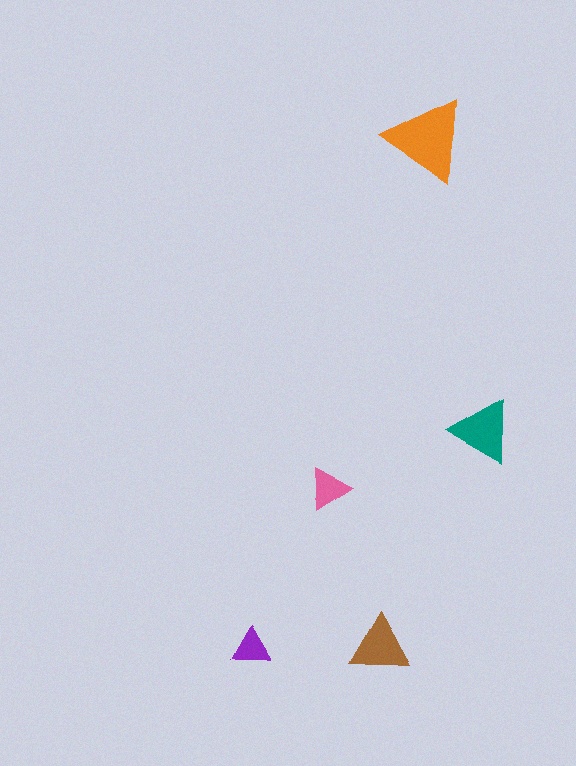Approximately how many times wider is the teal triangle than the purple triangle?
About 1.5 times wider.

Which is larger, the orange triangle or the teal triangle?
The orange one.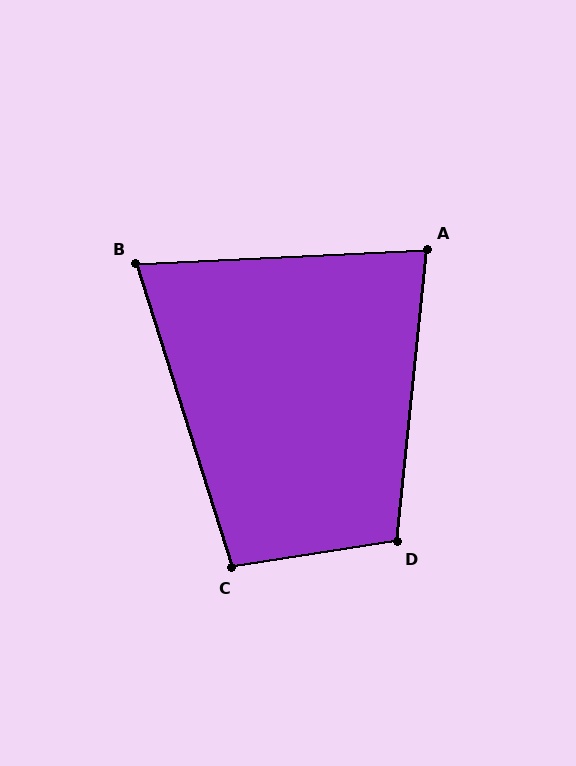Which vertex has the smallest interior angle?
B, at approximately 75 degrees.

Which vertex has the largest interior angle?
D, at approximately 105 degrees.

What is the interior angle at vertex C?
Approximately 99 degrees (obtuse).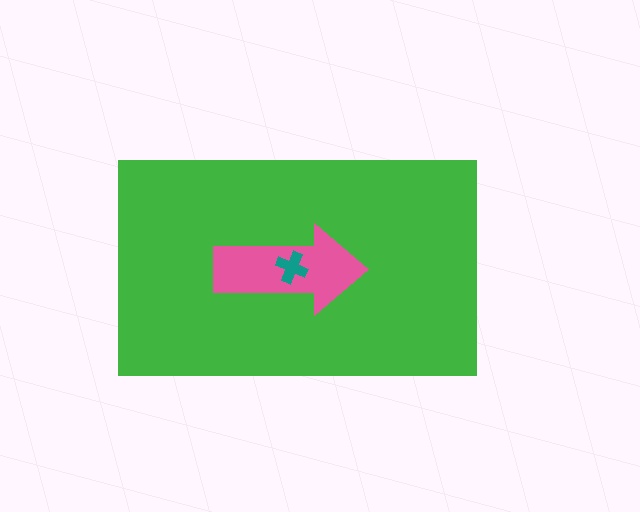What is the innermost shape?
The teal cross.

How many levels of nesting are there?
3.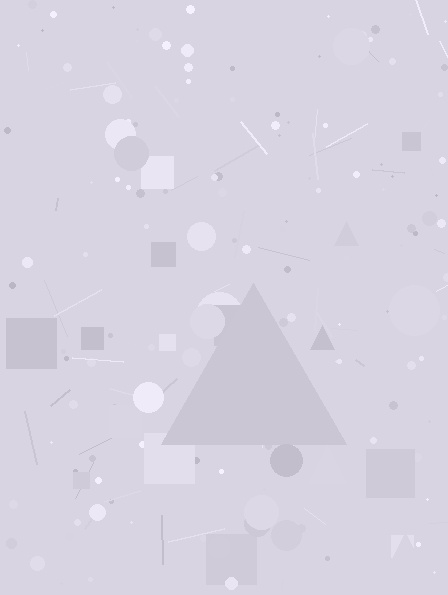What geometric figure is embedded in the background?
A triangle is embedded in the background.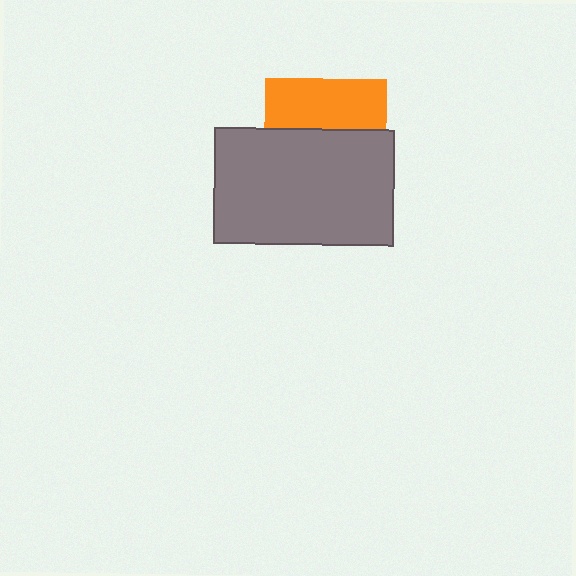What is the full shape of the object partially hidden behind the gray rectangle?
The partially hidden object is an orange square.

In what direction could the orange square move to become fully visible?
The orange square could move up. That would shift it out from behind the gray rectangle entirely.